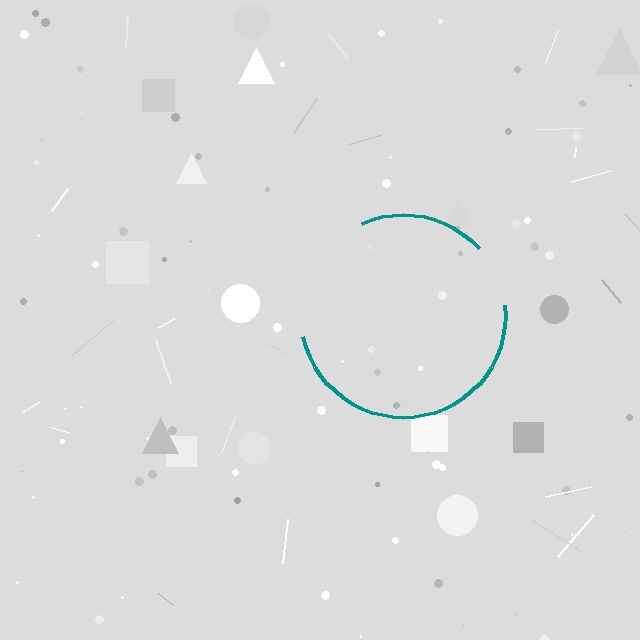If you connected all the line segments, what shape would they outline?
They would outline a circle.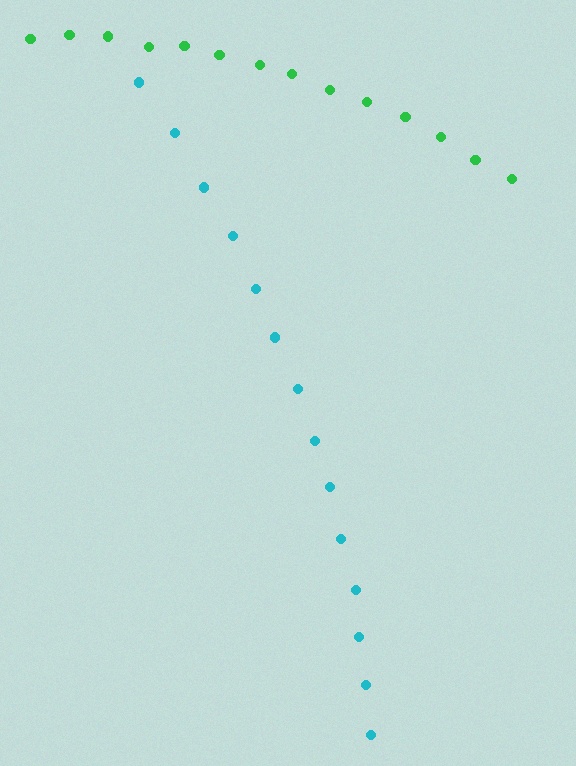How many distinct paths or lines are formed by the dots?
There are 2 distinct paths.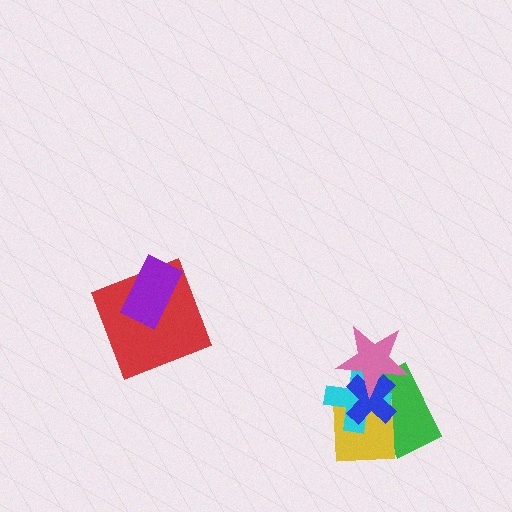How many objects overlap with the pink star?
4 objects overlap with the pink star.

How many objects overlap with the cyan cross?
4 objects overlap with the cyan cross.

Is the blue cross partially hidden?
Yes, it is partially covered by another shape.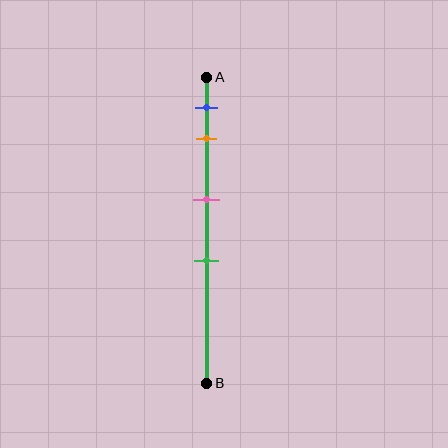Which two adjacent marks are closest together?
The blue and orange marks are the closest adjacent pair.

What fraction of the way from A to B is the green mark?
The green mark is approximately 60% (0.6) of the way from A to B.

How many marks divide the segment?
There are 4 marks dividing the segment.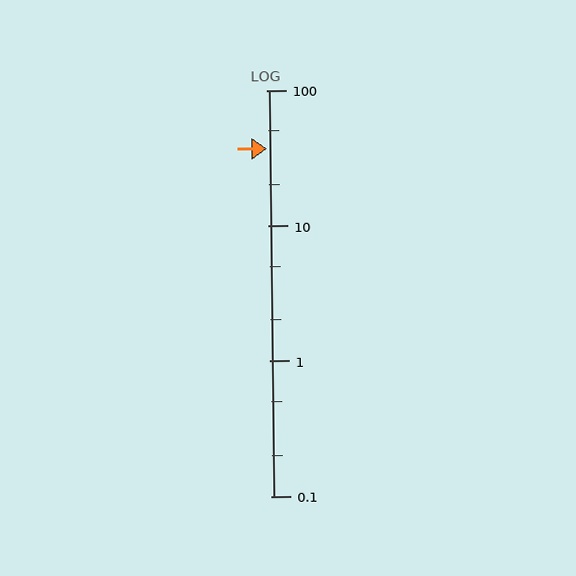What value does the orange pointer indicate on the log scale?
The pointer indicates approximately 37.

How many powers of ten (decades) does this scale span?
The scale spans 3 decades, from 0.1 to 100.